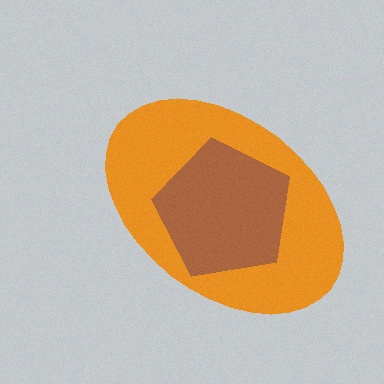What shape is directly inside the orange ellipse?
The brown pentagon.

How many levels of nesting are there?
2.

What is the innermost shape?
The brown pentagon.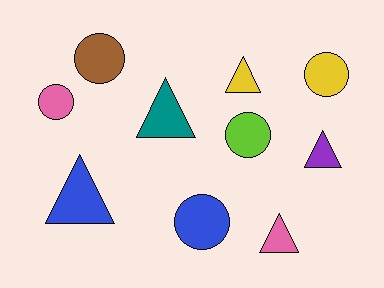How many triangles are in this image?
There are 5 triangles.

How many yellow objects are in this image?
There are 2 yellow objects.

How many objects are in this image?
There are 10 objects.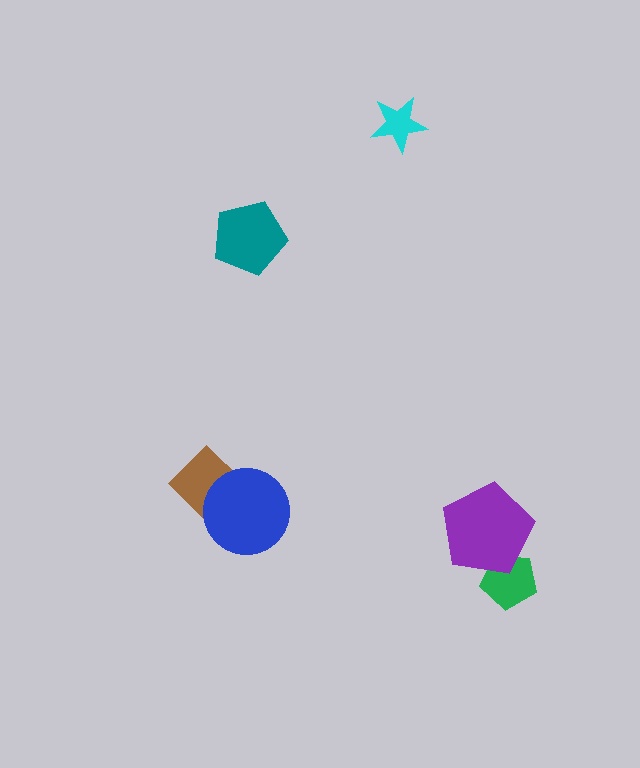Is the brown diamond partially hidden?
Yes, it is partially covered by another shape.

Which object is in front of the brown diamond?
The blue circle is in front of the brown diamond.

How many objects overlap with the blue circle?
1 object overlaps with the blue circle.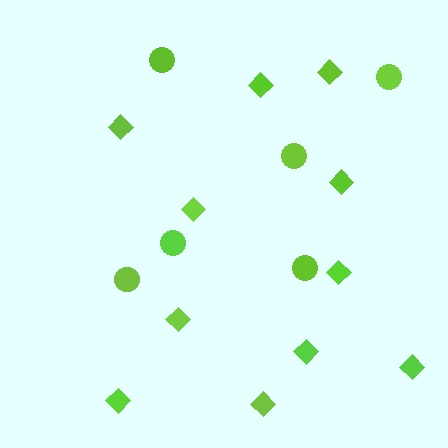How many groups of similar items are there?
There are 2 groups: one group of diamonds (11) and one group of circles (6).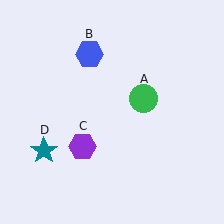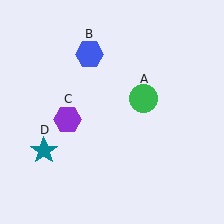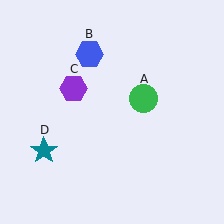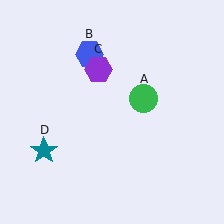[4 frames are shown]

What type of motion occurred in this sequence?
The purple hexagon (object C) rotated clockwise around the center of the scene.